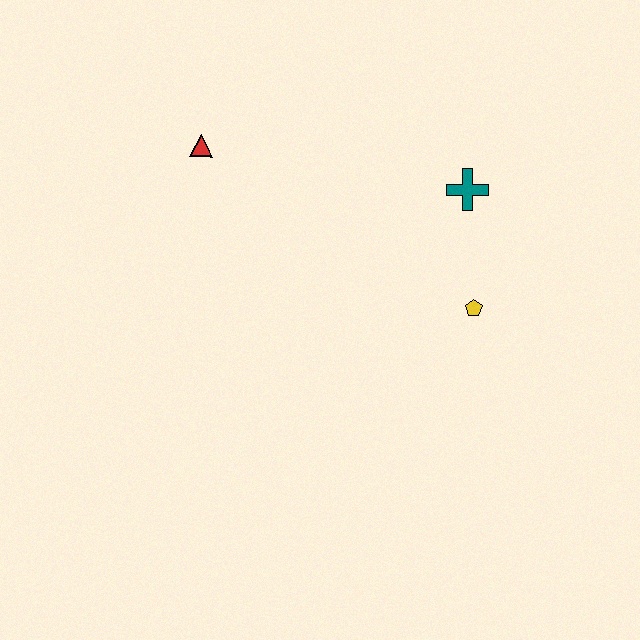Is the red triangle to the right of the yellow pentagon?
No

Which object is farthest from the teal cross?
The red triangle is farthest from the teal cross.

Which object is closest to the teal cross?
The yellow pentagon is closest to the teal cross.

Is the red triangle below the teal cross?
No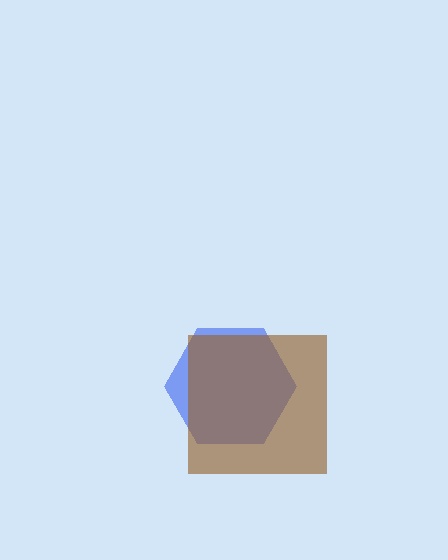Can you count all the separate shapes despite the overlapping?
Yes, there are 2 separate shapes.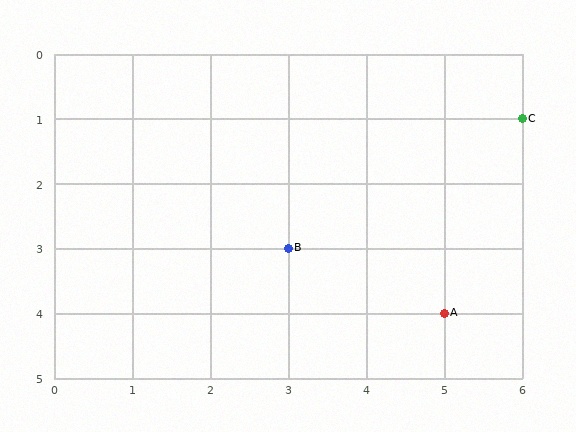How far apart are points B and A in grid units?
Points B and A are 2 columns and 1 row apart (about 2.2 grid units diagonally).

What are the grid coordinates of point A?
Point A is at grid coordinates (5, 4).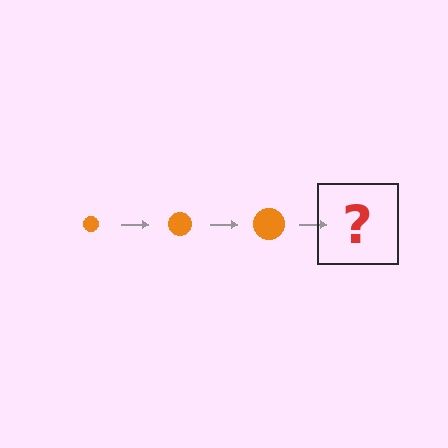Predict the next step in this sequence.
The next step is an orange circle, larger than the previous one.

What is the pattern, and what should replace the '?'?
The pattern is that the circle gets progressively larger each step. The '?' should be an orange circle, larger than the previous one.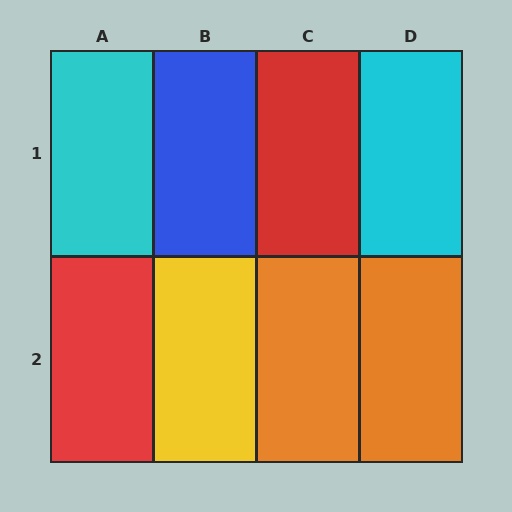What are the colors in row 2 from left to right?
Red, yellow, orange, orange.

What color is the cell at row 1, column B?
Blue.